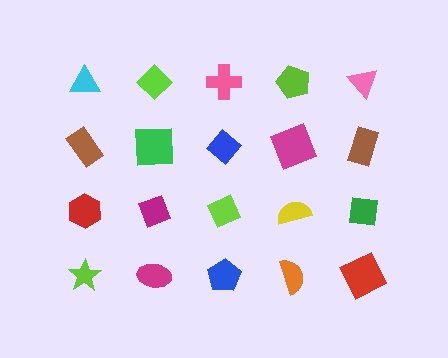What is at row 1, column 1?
A cyan triangle.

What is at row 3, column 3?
A lime diamond.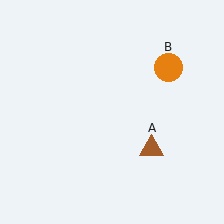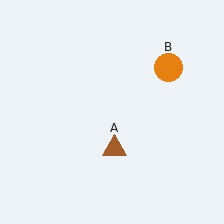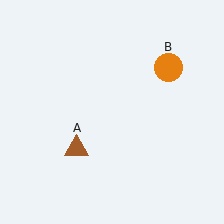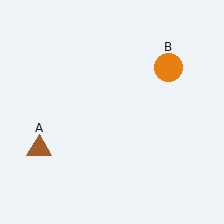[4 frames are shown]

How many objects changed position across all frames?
1 object changed position: brown triangle (object A).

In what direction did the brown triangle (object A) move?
The brown triangle (object A) moved left.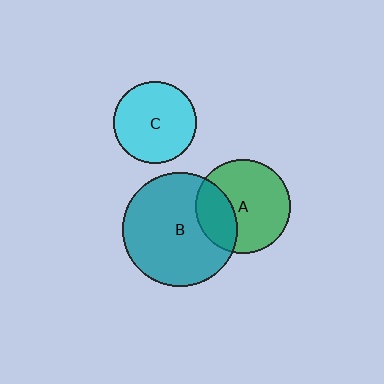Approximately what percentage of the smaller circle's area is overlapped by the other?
Approximately 30%.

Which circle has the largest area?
Circle B (teal).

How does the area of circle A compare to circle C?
Approximately 1.3 times.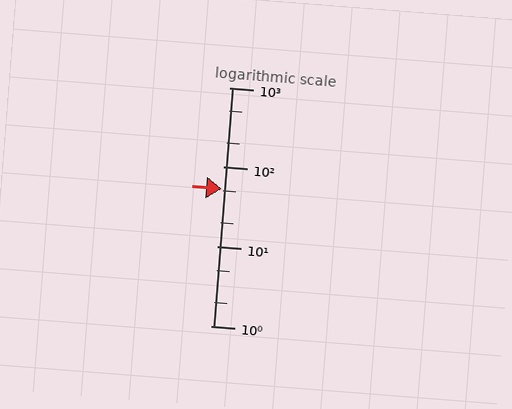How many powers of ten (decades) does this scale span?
The scale spans 3 decades, from 1 to 1000.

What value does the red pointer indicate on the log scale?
The pointer indicates approximately 53.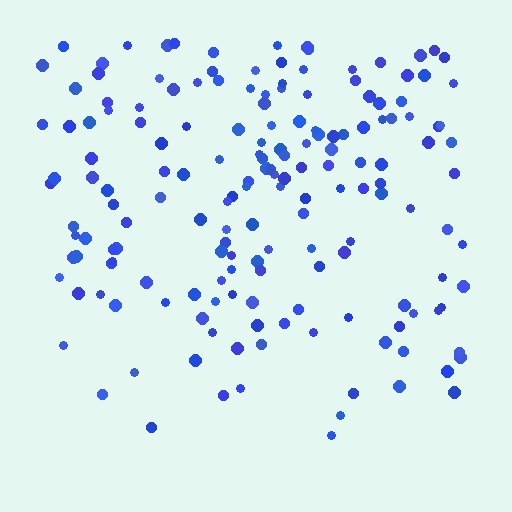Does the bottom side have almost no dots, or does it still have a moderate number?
Still a moderate number, just noticeably fewer than the top.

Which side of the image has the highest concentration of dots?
The top.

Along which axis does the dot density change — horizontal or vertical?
Vertical.